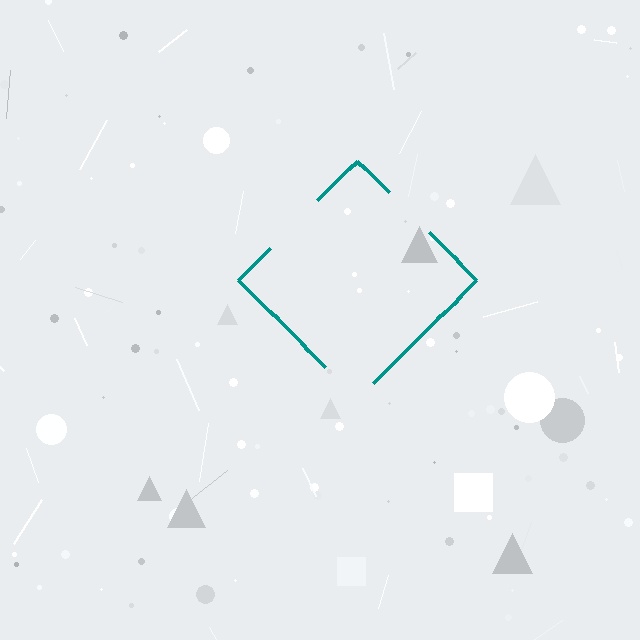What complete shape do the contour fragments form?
The contour fragments form a diamond.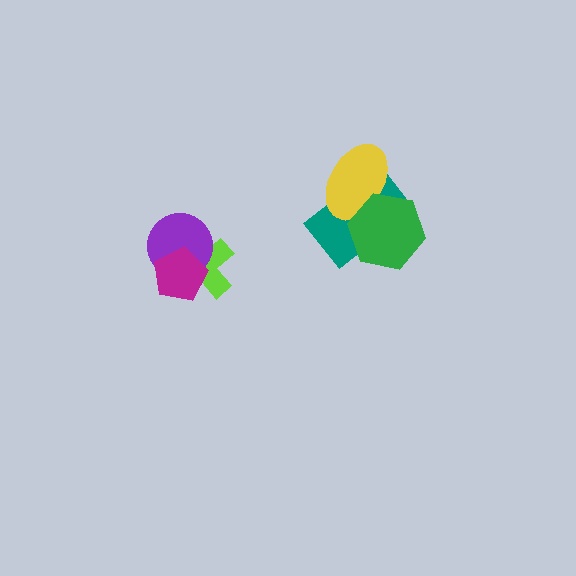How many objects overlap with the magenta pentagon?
2 objects overlap with the magenta pentagon.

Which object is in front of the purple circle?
The magenta pentagon is in front of the purple circle.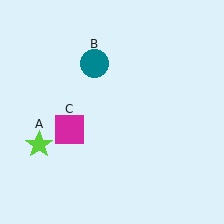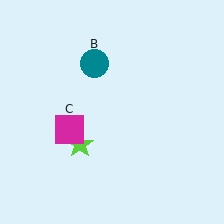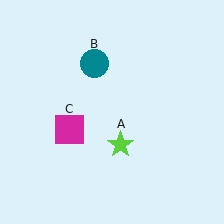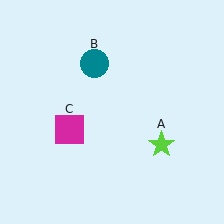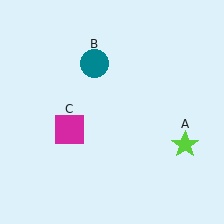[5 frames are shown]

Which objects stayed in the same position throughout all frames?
Teal circle (object B) and magenta square (object C) remained stationary.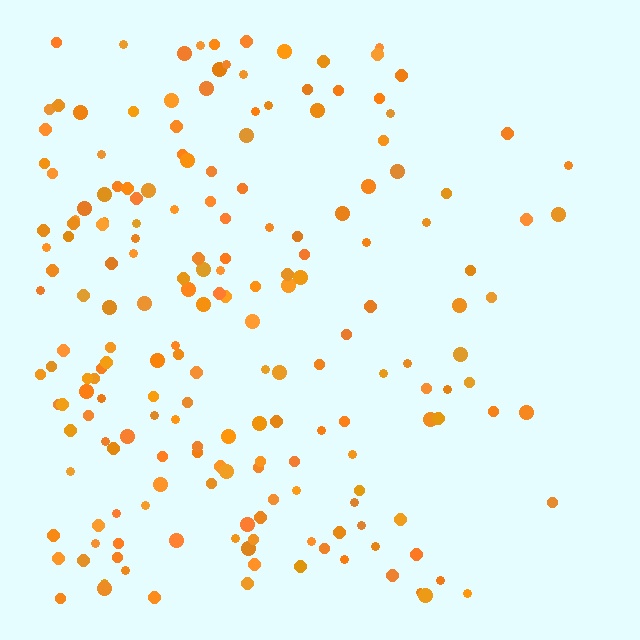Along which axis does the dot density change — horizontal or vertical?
Horizontal.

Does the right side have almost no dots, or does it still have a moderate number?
Still a moderate number, just noticeably fewer than the left.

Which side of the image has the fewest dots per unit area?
The right.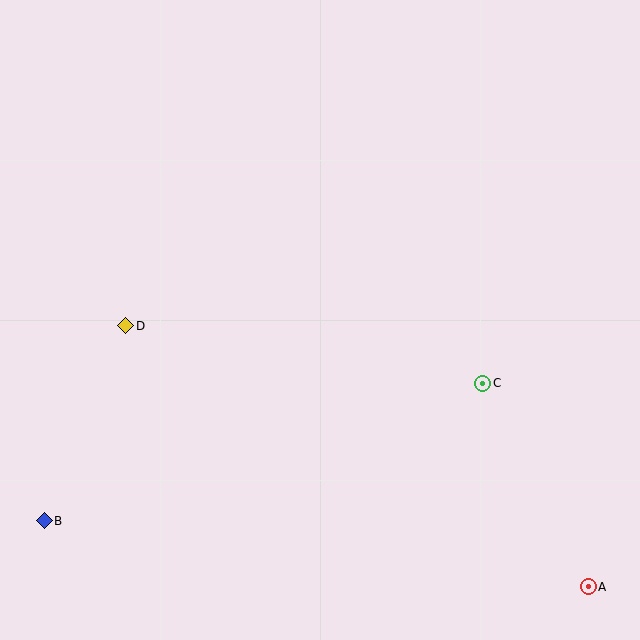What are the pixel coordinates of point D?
Point D is at (126, 326).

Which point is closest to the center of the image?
Point C at (483, 383) is closest to the center.